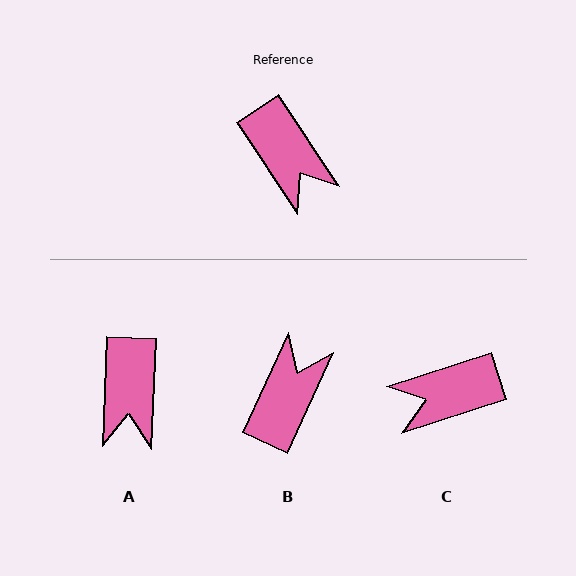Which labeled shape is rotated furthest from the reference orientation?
B, about 122 degrees away.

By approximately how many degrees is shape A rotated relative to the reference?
Approximately 36 degrees clockwise.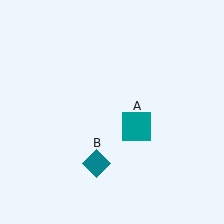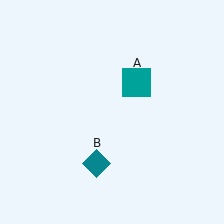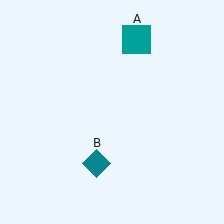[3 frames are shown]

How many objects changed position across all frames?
1 object changed position: teal square (object A).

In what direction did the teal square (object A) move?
The teal square (object A) moved up.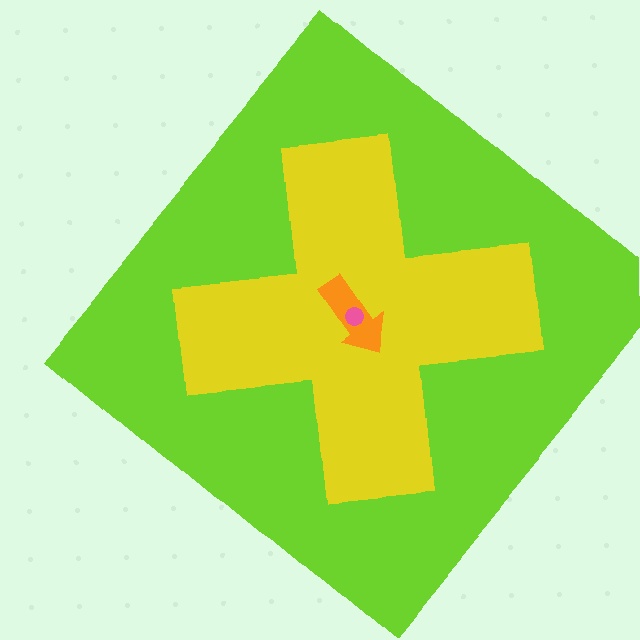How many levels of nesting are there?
4.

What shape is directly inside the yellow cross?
The orange arrow.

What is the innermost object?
The pink circle.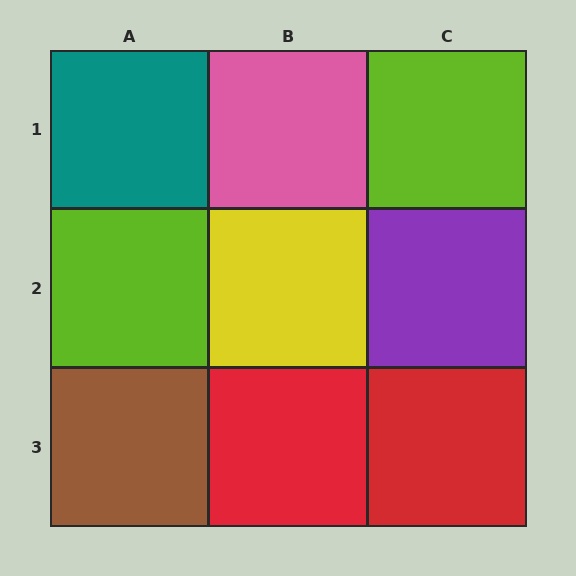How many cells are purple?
1 cell is purple.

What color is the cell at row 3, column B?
Red.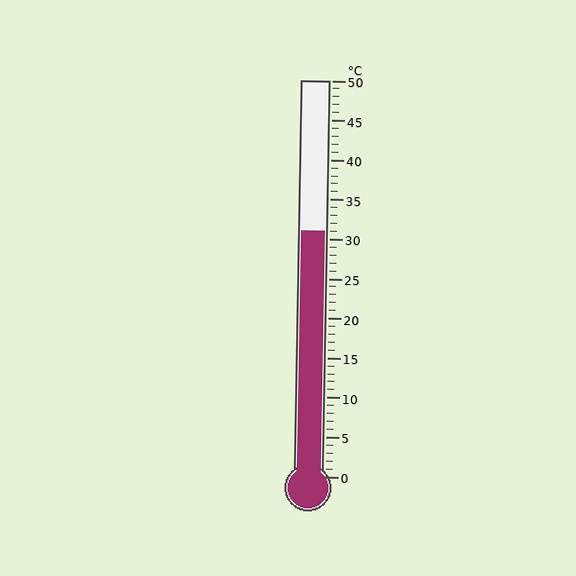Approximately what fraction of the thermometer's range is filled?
The thermometer is filled to approximately 60% of its range.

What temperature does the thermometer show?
The thermometer shows approximately 31°C.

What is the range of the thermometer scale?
The thermometer scale ranges from 0°C to 50°C.